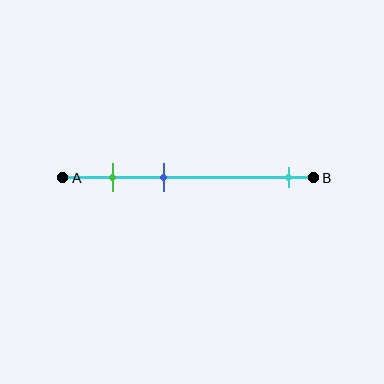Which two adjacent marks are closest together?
The green and blue marks are the closest adjacent pair.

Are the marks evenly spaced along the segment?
No, the marks are not evenly spaced.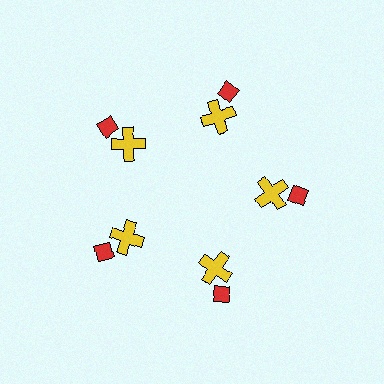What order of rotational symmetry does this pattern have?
This pattern has 5-fold rotational symmetry.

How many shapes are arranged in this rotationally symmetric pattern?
There are 10 shapes, arranged in 5 groups of 2.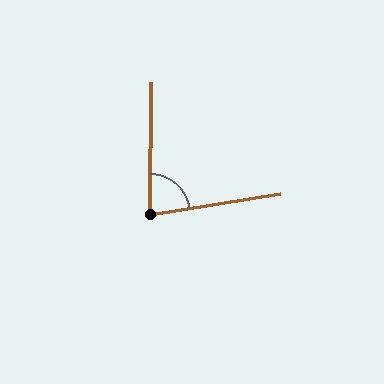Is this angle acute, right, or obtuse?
It is acute.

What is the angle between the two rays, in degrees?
Approximately 80 degrees.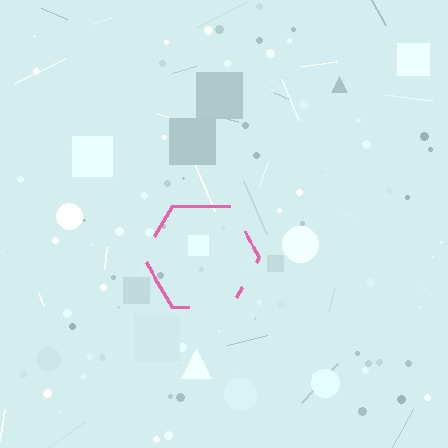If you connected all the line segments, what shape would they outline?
They would outline a hexagon.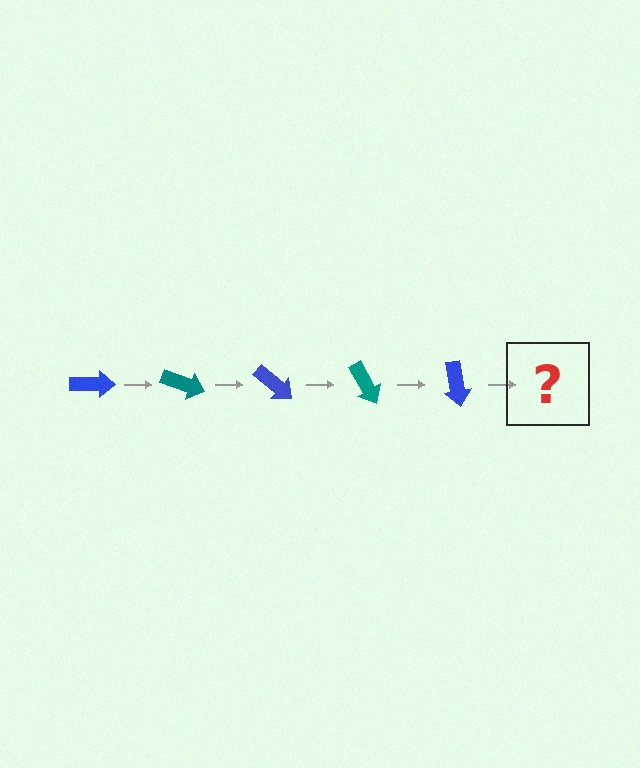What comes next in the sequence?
The next element should be a teal arrow, rotated 100 degrees from the start.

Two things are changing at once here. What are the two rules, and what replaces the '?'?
The two rules are that it rotates 20 degrees each step and the color cycles through blue and teal. The '?' should be a teal arrow, rotated 100 degrees from the start.